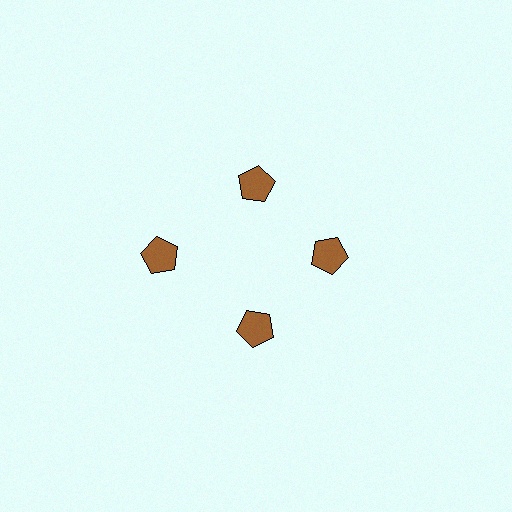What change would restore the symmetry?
The symmetry would be restored by moving it inward, back onto the ring so that all 4 pentagons sit at equal angles and equal distance from the center.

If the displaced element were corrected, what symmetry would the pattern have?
It would have 4-fold rotational symmetry — the pattern would map onto itself every 90 degrees.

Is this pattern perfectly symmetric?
No. The 4 brown pentagons are arranged in a ring, but one element near the 9 o'clock position is pushed outward from the center, breaking the 4-fold rotational symmetry.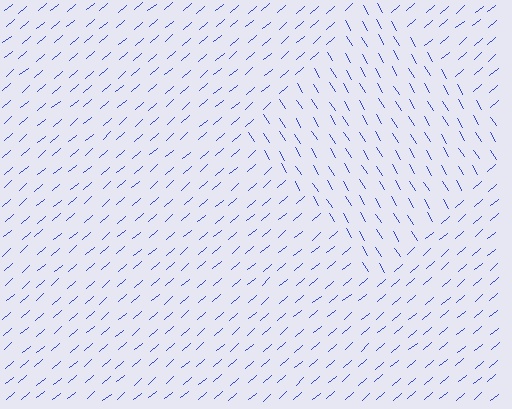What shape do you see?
I see a diamond.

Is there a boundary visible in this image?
Yes, there is a texture boundary formed by a change in line orientation.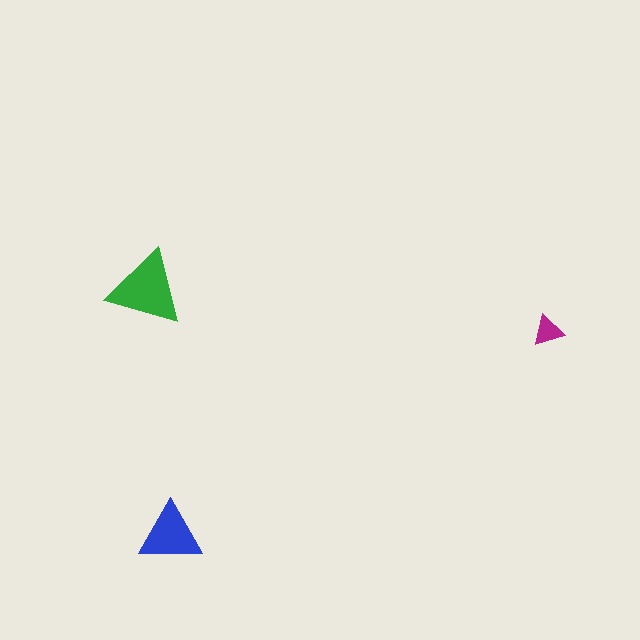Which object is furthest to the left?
The green triangle is leftmost.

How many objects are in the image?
There are 3 objects in the image.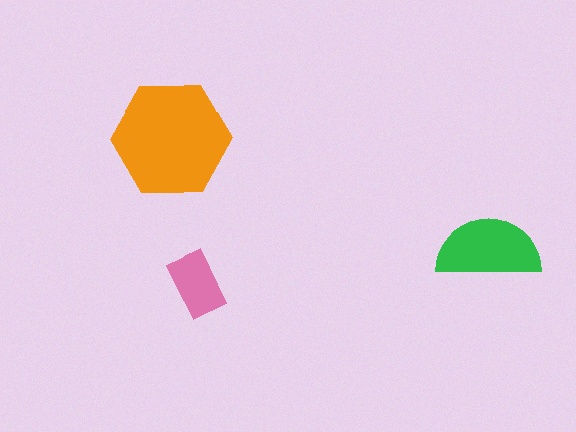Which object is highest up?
The orange hexagon is topmost.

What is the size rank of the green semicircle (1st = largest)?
2nd.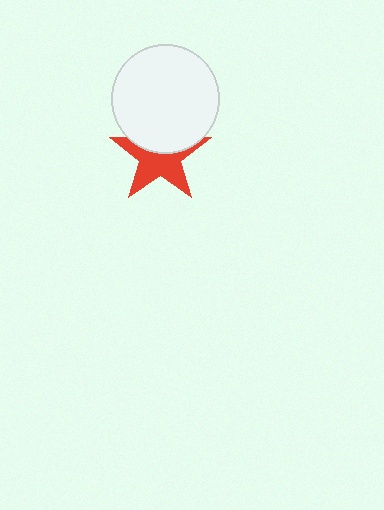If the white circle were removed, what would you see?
You would see the complete red star.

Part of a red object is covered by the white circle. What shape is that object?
It is a star.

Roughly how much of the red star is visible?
About half of it is visible (roughly 60%).